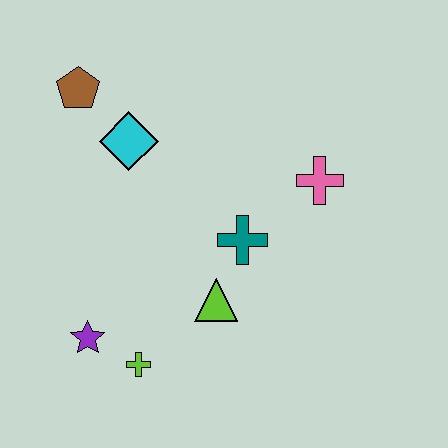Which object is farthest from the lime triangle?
The brown pentagon is farthest from the lime triangle.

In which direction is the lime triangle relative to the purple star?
The lime triangle is to the right of the purple star.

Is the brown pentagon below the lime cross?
No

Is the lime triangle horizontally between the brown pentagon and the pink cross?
Yes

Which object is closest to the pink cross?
The teal cross is closest to the pink cross.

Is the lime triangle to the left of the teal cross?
Yes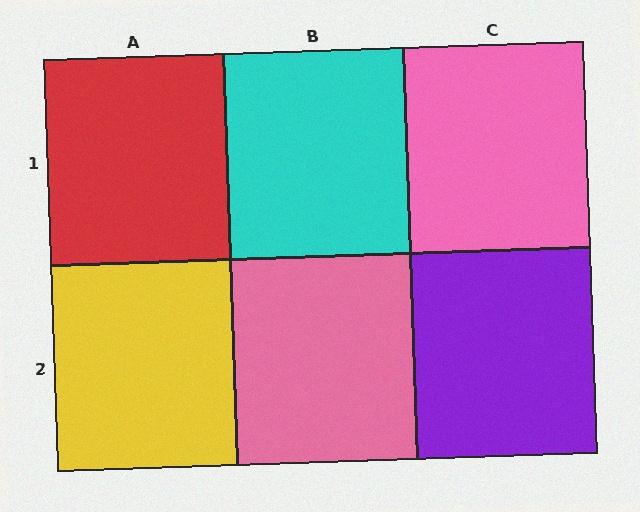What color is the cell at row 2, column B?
Pink.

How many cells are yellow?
1 cell is yellow.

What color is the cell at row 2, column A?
Yellow.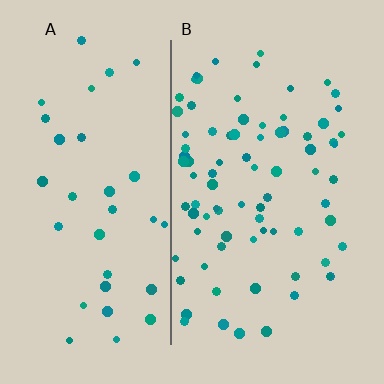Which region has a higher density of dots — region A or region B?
B (the right).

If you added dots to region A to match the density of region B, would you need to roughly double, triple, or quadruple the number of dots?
Approximately double.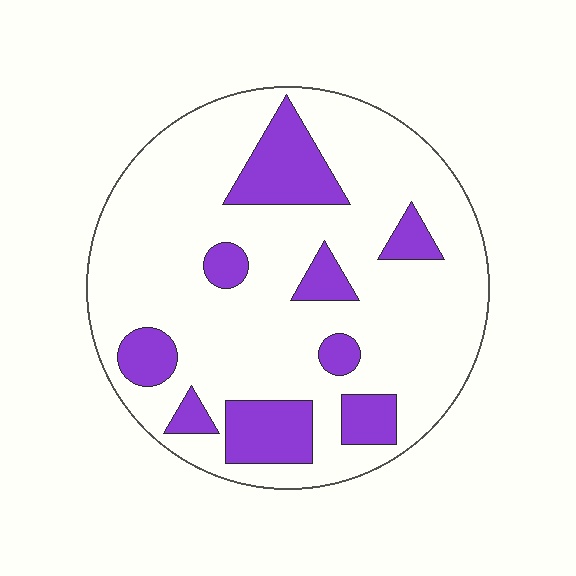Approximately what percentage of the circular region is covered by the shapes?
Approximately 20%.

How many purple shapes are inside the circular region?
9.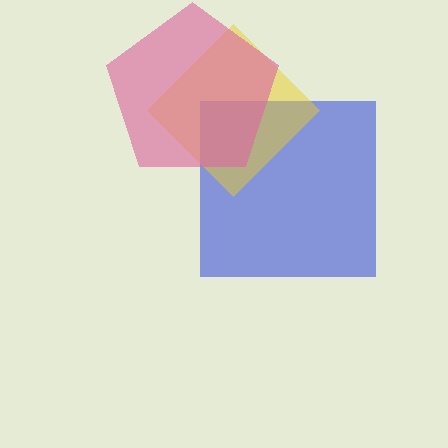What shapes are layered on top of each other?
The layered shapes are: a blue square, a yellow diamond, a pink pentagon.